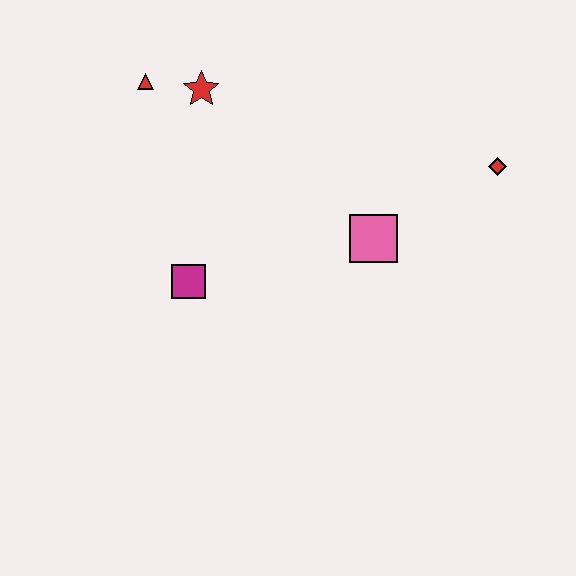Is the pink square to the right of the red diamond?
No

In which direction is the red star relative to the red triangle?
The red star is to the right of the red triangle.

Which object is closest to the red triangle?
The red star is closest to the red triangle.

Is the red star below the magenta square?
No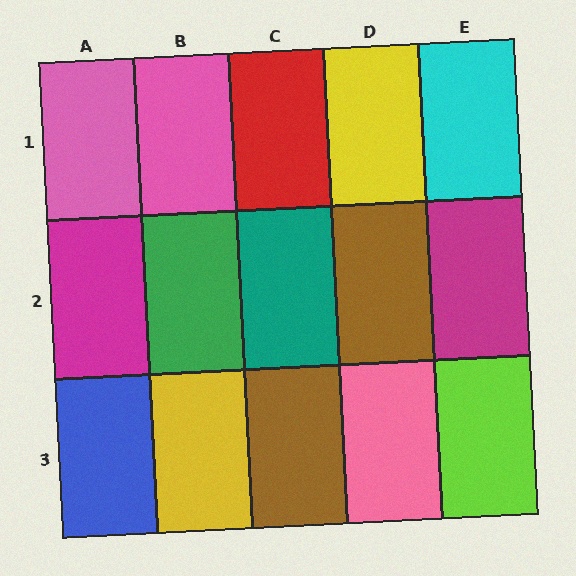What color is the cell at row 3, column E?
Lime.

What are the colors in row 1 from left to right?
Pink, pink, red, yellow, cyan.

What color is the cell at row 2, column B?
Green.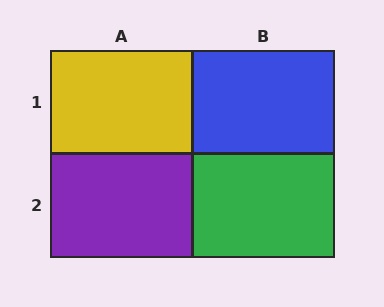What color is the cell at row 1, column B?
Blue.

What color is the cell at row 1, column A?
Yellow.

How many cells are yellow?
1 cell is yellow.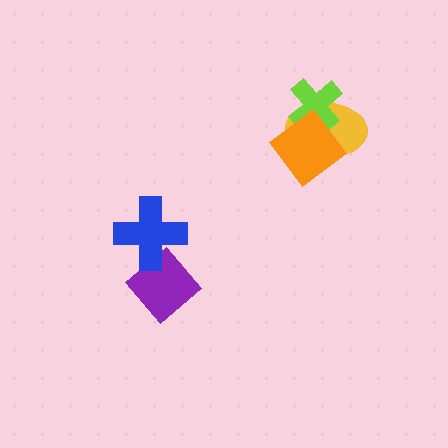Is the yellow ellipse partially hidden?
Yes, it is partially covered by another shape.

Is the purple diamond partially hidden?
Yes, it is partially covered by another shape.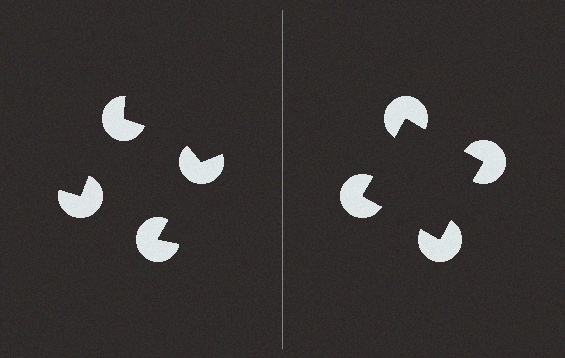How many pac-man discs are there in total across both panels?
8 — 4 on each side.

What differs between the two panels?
The pac-man discs are positioned identically on both sides; only the wedge orientations differ. On the right they align to a square; on the left they are misaligned.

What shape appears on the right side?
An illusory square.